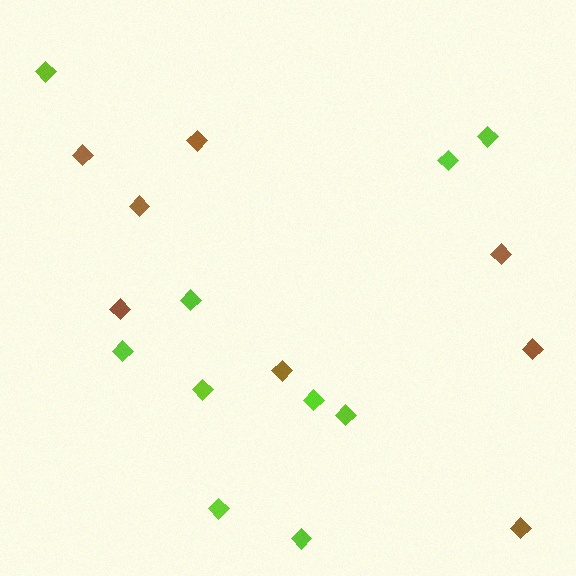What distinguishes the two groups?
There are 2 groups: one group of brown diamonds (8) and one group of lime diamonds (10).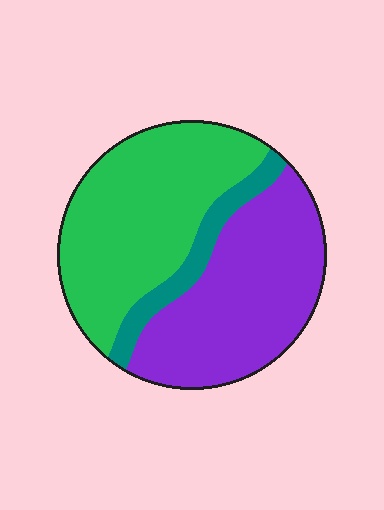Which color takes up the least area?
Teal, at roughly 10%.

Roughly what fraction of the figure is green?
Green covers 46% of the figure.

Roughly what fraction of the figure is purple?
Purple takes up about two fifths (2/5) of the figure.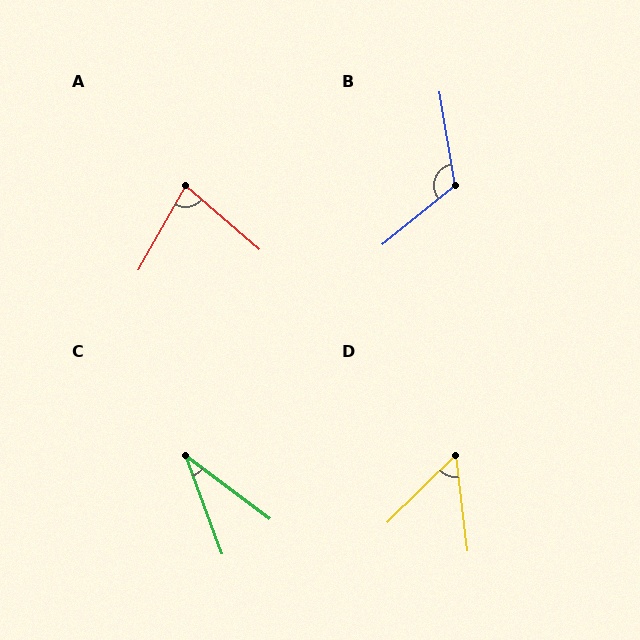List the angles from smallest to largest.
C (33°), D (53°), A (78°), B (119°).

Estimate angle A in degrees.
Approximately 78 degrees.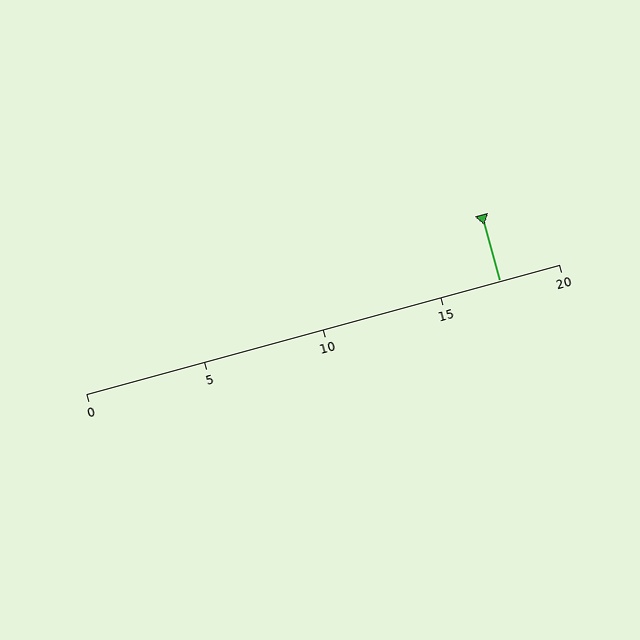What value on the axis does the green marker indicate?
The marker indicates approximately 17.5.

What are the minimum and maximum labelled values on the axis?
The axis runs from 0 to 20.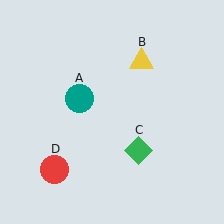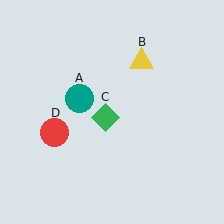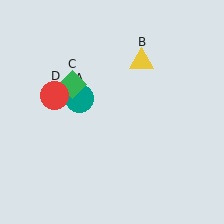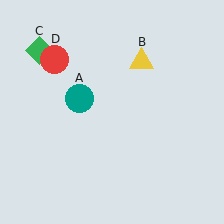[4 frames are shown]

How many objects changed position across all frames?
2 objects changed position: green diamond (object C), red circle (object D).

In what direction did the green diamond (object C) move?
The green diamond (object C) moved up and to the left.